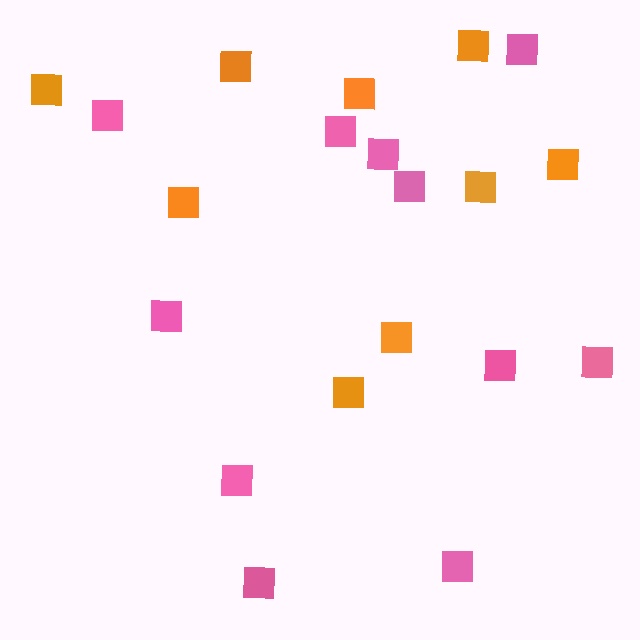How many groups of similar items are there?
There are 2 groups: one group of orange squares (9) and one group of pink squares (11).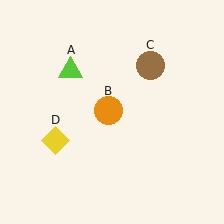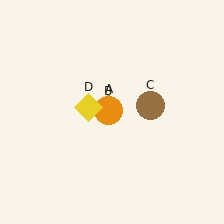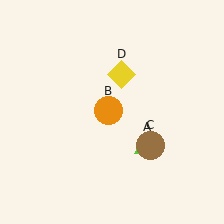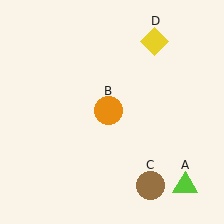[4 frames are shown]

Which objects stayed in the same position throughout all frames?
Orange circle (object B) remained stationary.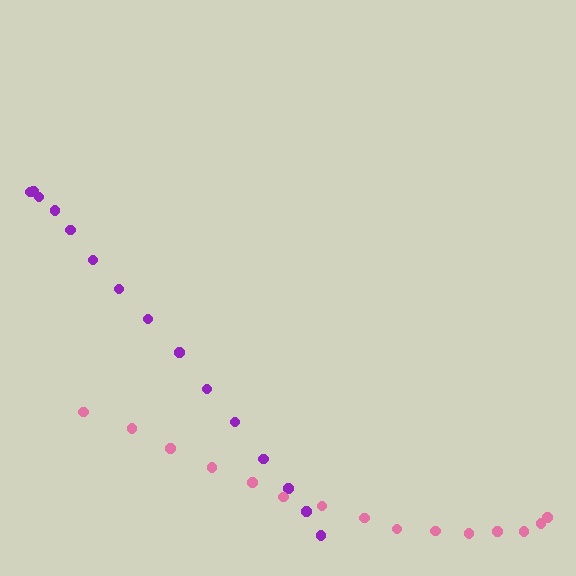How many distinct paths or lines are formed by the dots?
There are 2 distinct paths.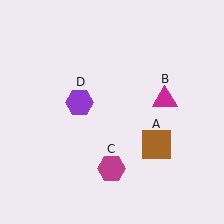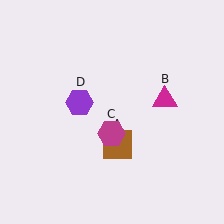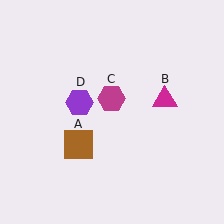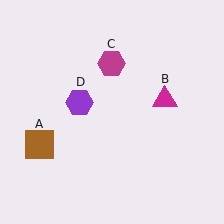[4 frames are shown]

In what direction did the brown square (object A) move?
The brown square (object A) moved left.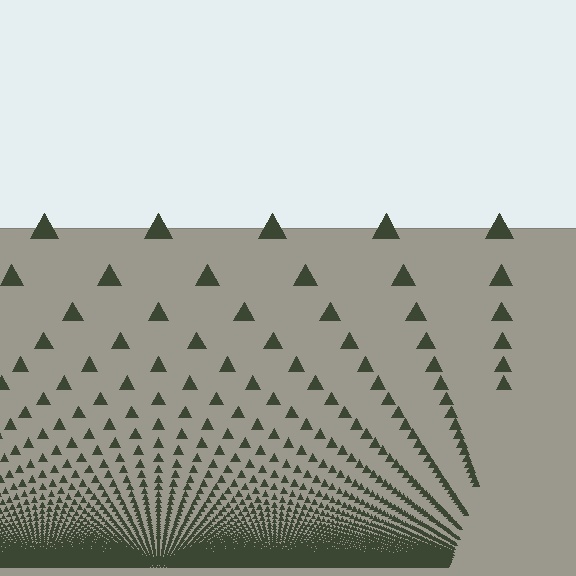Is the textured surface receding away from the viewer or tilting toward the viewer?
The surface appears to tilt toward the viewer. Texture elements get larger and sparser toward the top.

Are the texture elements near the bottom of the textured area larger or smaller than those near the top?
Smaller. The gradient is inverted — elements near the bottom are smaller and denser.